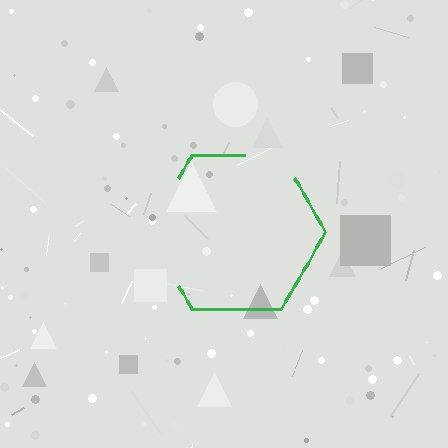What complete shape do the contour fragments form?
The contour fragments form a hexagon.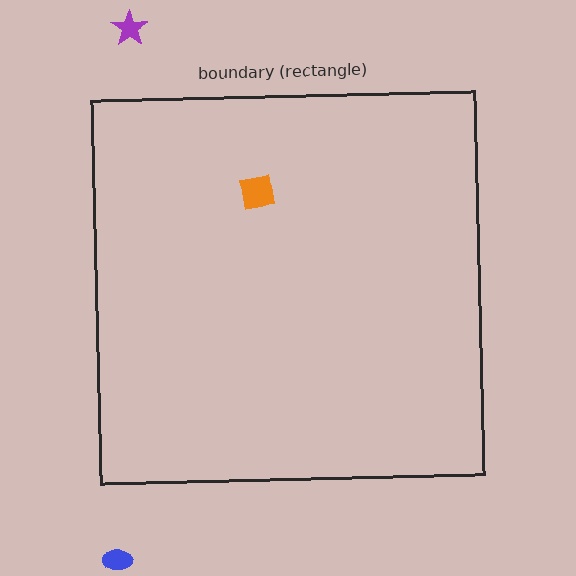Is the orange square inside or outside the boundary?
Inside.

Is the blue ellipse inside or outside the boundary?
Outside.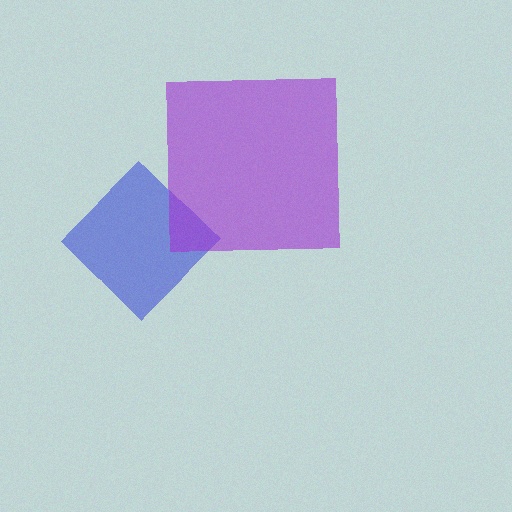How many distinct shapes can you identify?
There are 2 distinct shapes: a blue diamond, a purple square.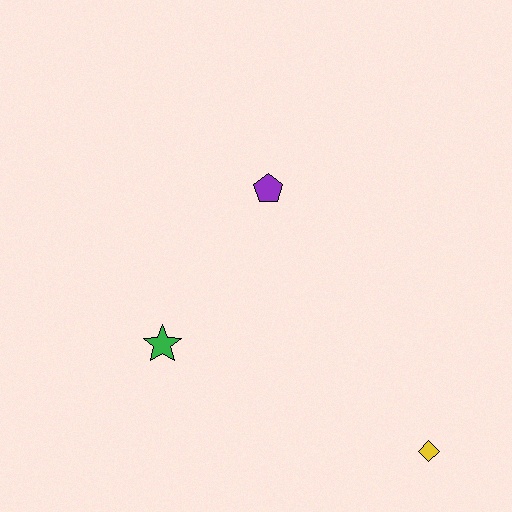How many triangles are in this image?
There are no triangles.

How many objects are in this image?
There are 3 objects.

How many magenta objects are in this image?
There are no magenta objects.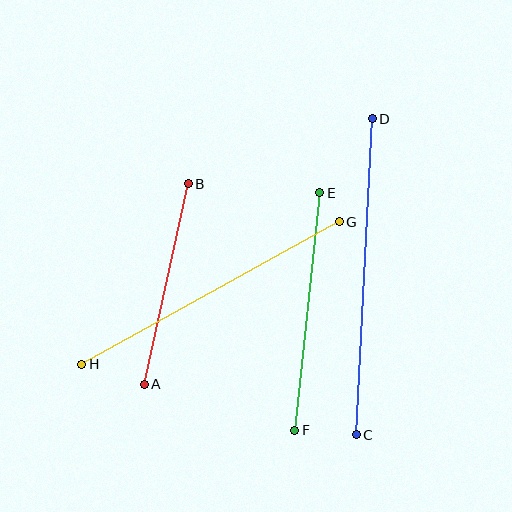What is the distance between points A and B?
The distance is approximately 206 pixels.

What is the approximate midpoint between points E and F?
The midpoint is at approximately (307, 311) pixels.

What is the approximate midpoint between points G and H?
The midpoint is at approximately (210, 293) pixels.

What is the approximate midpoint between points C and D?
The midpoint is at approximately (364, 277) pixels.